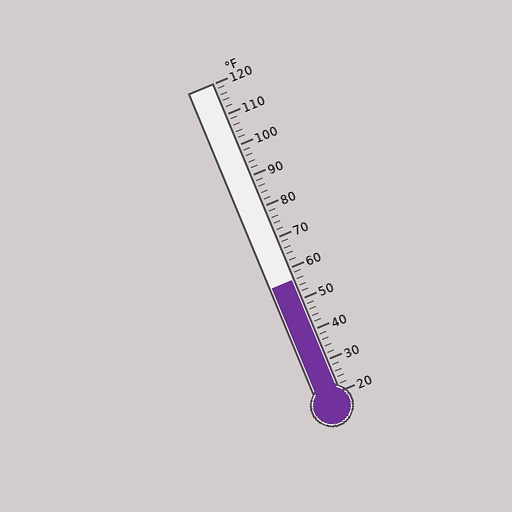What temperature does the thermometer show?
The thermometer shows approximately 56°F.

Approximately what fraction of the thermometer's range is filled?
The thermometer is filled to approximately 35% of its range.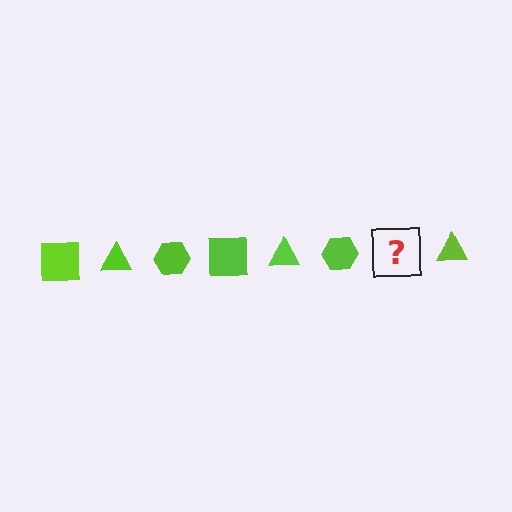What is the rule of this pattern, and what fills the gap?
The rule is that the pattern cycles through square, triangle, hexagon shapes in lime. The gap should be filled with a lime square.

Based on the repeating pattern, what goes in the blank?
The blank should be a lime square.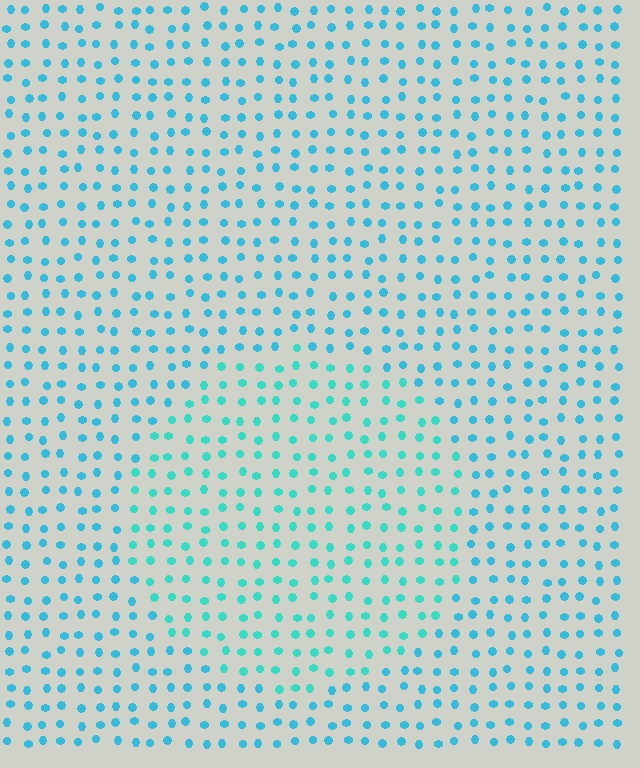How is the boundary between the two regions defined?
The boundary is defined purely by a slight shift in hue (about 20 degrees). Spacing, size, and orientation are identical on both sides.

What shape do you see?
I see a circle.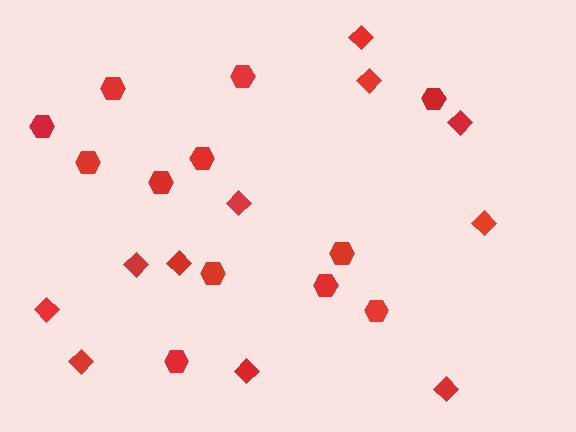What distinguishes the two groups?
There are 2 groups: one group of diamonds (11) and one group of hexagons (12).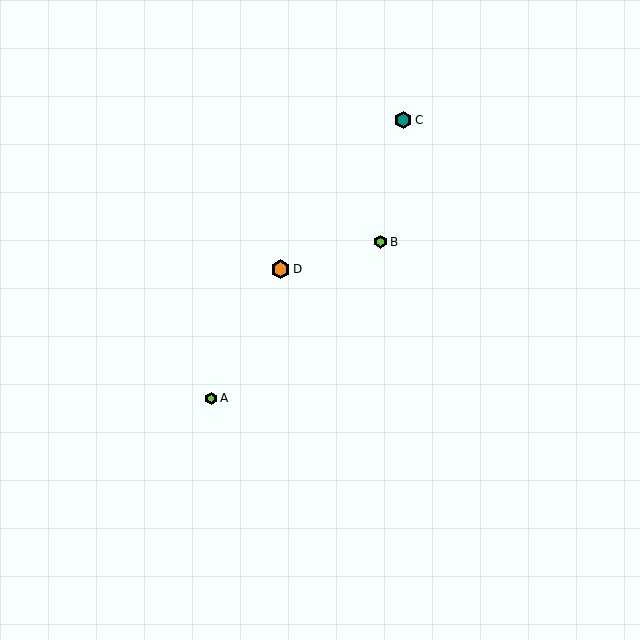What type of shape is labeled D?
Shape D is an orange hexagon.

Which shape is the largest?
The orange hexagon (labeled D) is the largest.